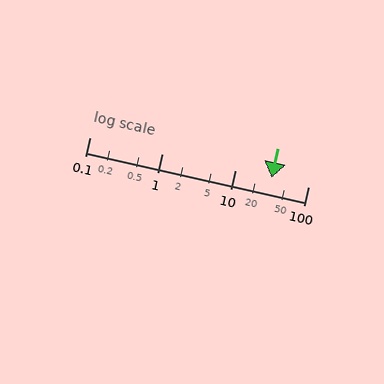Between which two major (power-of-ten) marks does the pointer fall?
The pointer is between 10 and 100.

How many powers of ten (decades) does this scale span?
The scale spans 3 decades, from 0.1 to 100.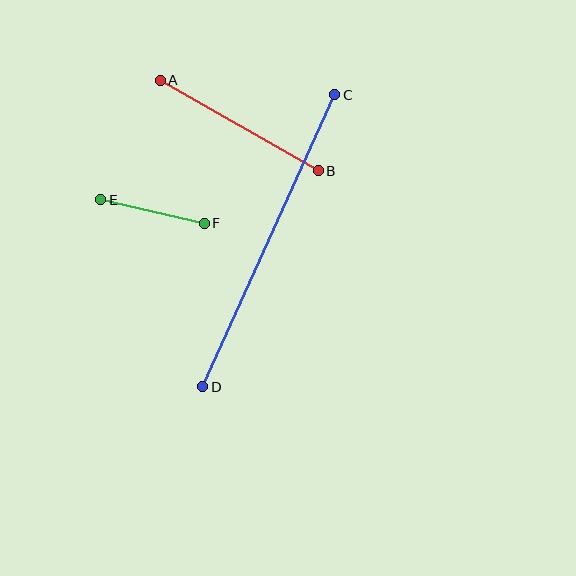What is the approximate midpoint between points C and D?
The midpoint is at approximately (269, 241) pixels.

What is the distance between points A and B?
The distance is approximately 182 pixels.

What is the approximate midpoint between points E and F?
The midpoint is at approximately (152, 211) pixels.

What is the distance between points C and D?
The distance is approximately 321 pixels.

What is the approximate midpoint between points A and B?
The midpoint is at approximately (239, 125) pixels.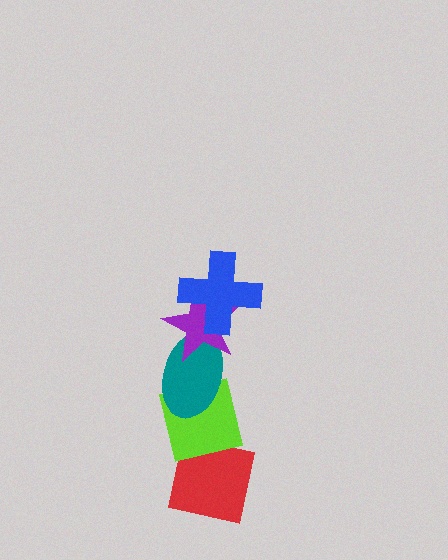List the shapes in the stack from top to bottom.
From top to bottom: the blue cross, the purple star, the teal ellipse, the lime square, the red square.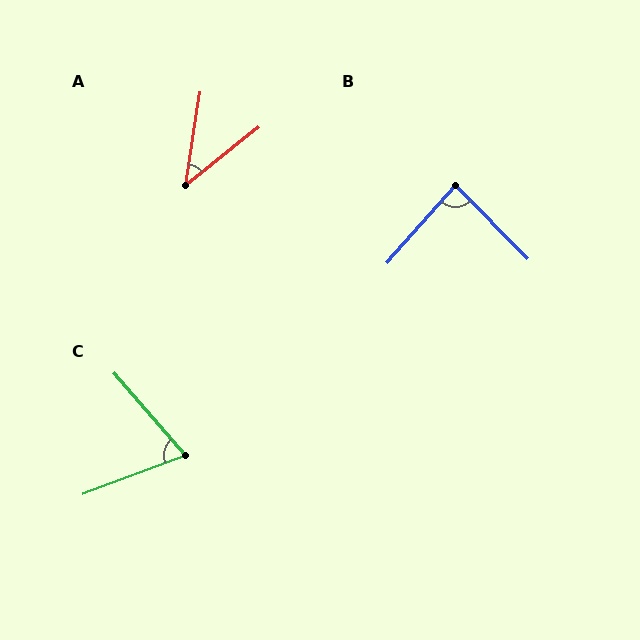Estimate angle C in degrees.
Approximately 70 degrees.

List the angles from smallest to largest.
A (42°), C (70°), B (86°).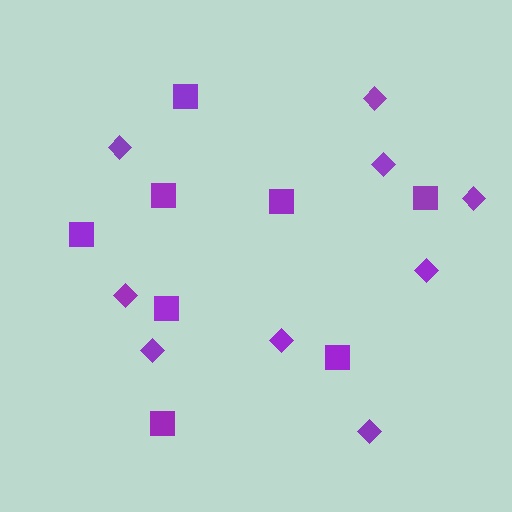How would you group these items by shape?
There are 2 groups: one group of squares (8) and one group of diamonds (9).